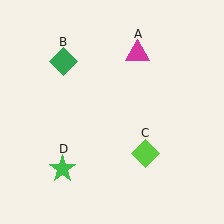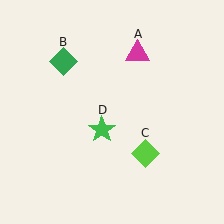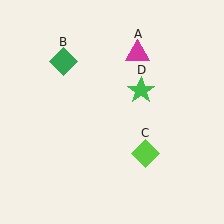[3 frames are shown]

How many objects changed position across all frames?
1 object changed position: green star (object D).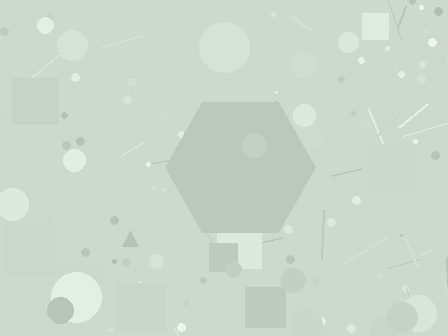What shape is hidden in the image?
A hexagon is hidden in the image.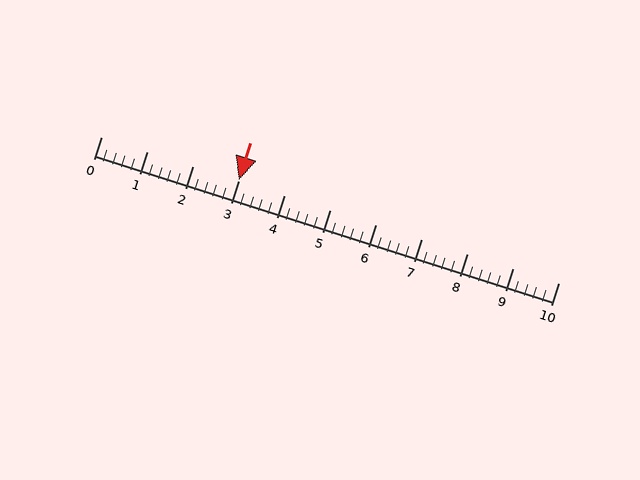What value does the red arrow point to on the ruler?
The red arrow points to approximately 3.0.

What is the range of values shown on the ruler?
The ruler shows values from 0 to 10.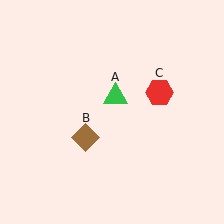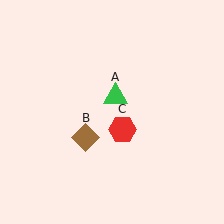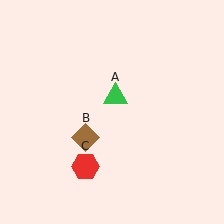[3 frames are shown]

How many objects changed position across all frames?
1 object changed position: red hexagon (object C).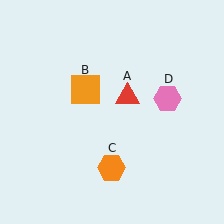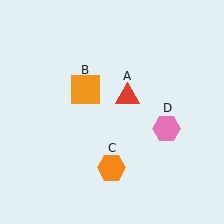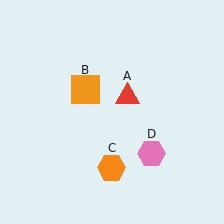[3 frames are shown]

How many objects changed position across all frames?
1 object changed position: pink hexagon (object D).